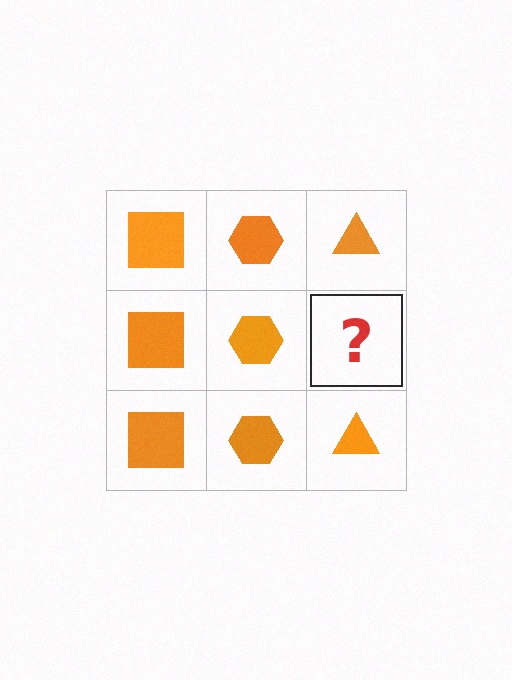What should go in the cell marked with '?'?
The missing cell should contain an orange triangle.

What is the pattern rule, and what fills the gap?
The rule is that each column has a consistent shape. The gap should be filled with an orange triangle.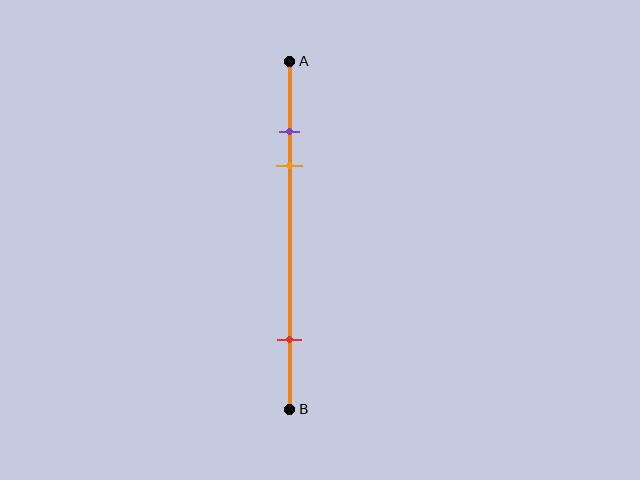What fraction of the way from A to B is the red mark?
The red mark is approximately 80% (0.8) of the way from A to B.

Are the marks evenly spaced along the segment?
No, the marks are not evenly spaced.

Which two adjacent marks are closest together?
The purple and orange marks are the closest adjacent pair.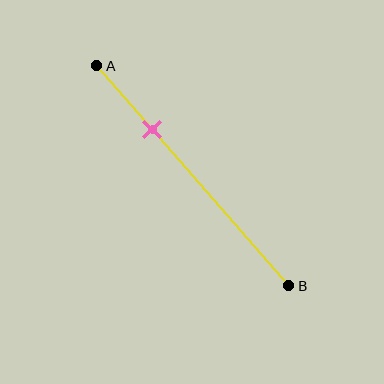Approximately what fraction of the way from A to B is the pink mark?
The pink mark is approximately 30% of the way from A to B.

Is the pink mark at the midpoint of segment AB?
No, the mark is at about 30% from A, not at the 50% midpoint.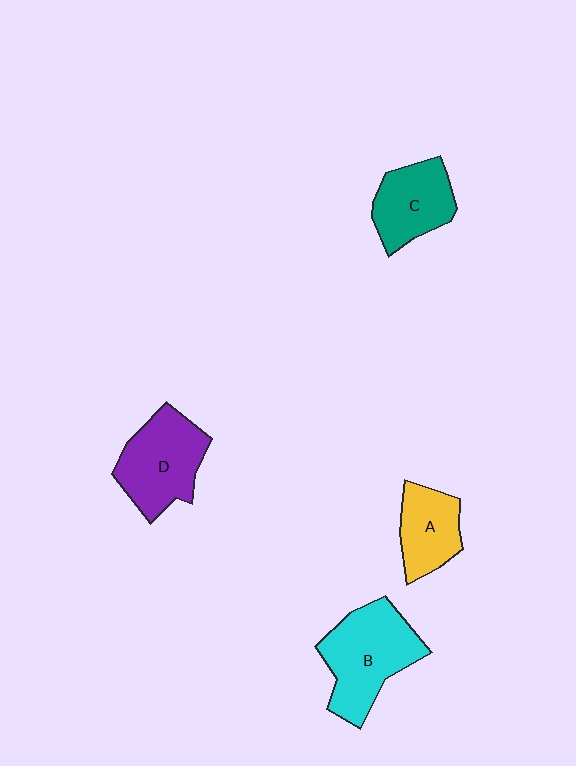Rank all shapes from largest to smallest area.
From largest to smallest: B (cyan), D (purple), C (teal), A (yellow).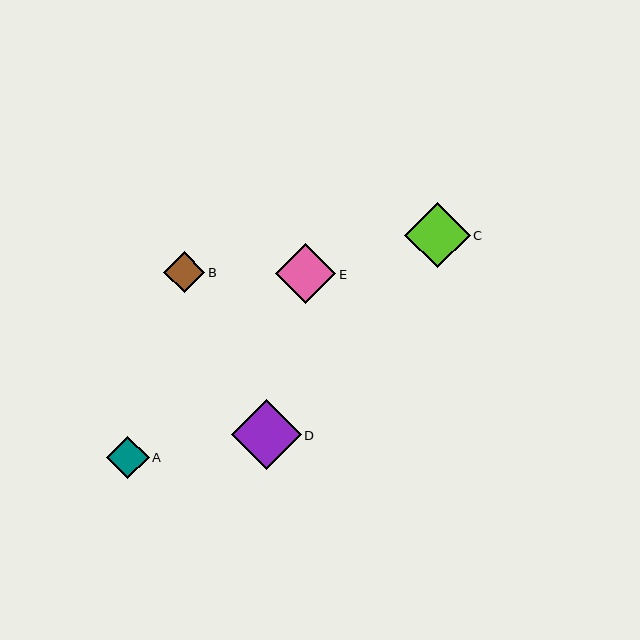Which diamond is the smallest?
Diamond B is the smallest with a size of approximately 41 pixels.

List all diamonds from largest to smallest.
From largest to smallest: D, C, E, A, B.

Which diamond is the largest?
Diamond D is the largest with a size of approximately 69 pixels.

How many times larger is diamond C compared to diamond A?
Diamond C is approximately 1.5 times the size of diamond A.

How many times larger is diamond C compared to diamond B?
Diamond C is approximately 1.6 times the size of diamond B.